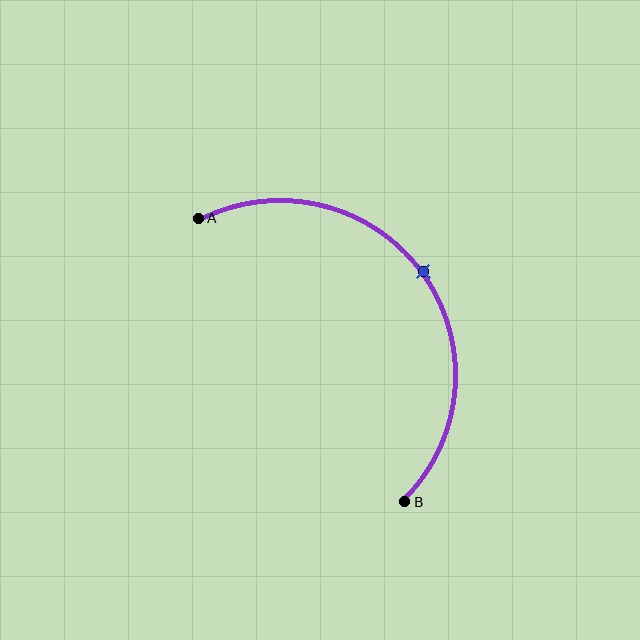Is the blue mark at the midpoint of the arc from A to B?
Yes. The blue mark lies on the arc at equal arc-length from both A and B — it is the arc midpoint.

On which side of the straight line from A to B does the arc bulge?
The arc bulges above and to the right of the straight line connecting A and B.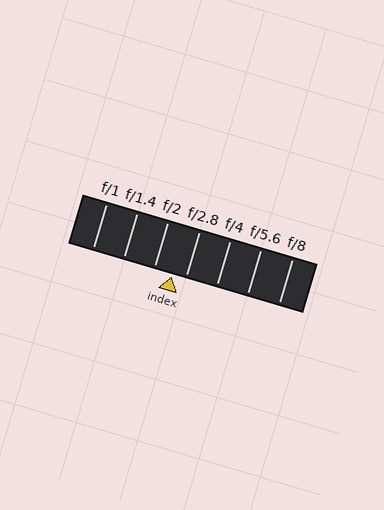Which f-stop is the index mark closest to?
The index mark is closest to f/2.8.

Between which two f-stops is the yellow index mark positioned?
The index mark is between f/2 and f/2.8.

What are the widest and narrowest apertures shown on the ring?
The widest aperture shown is f/1 and the narrowest is f/8.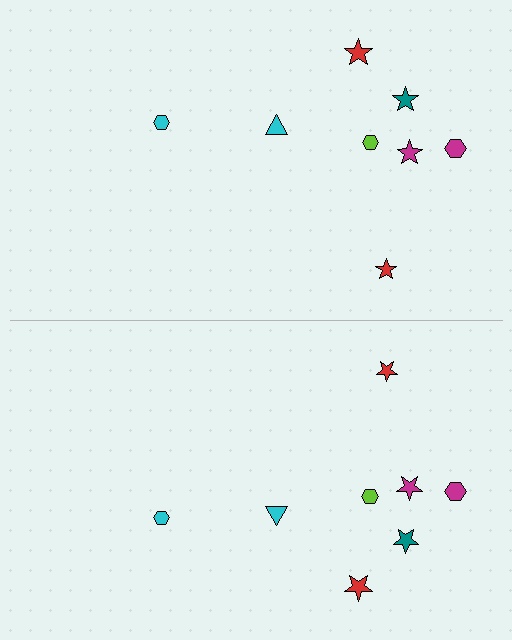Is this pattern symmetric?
Yes, this pattern has bilateral (reflection) symmetry.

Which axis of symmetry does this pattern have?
The pattern has a horizontal axis of symmetry running through the center of the image.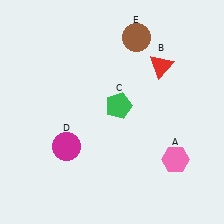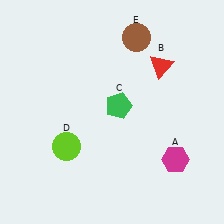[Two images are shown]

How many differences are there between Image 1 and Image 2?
There are 2 differences between the two images.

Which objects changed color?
A changed from pink to magenta. D changed from magenta to lime.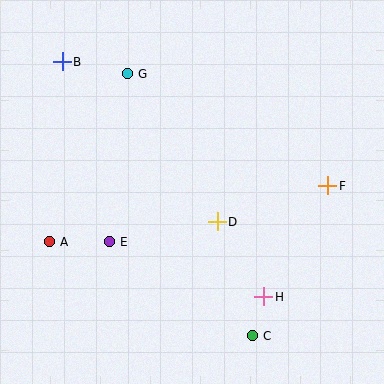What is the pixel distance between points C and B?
The distance between C and B is 333 pixels.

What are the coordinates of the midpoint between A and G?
The midpoint between A and G is at (88, 158).